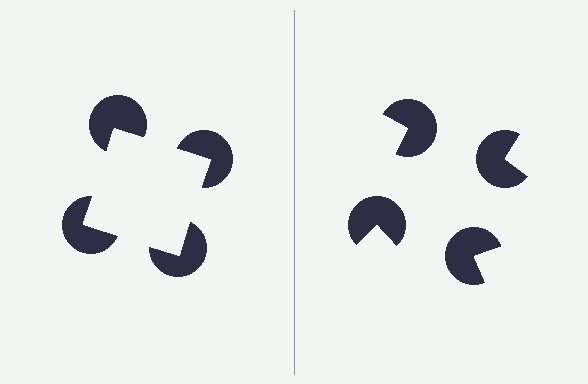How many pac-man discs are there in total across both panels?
8 — 4 on each side.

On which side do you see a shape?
An illusory square appears on the left side. On the right side the wedge cuts are rotated, so no coherent shape forms.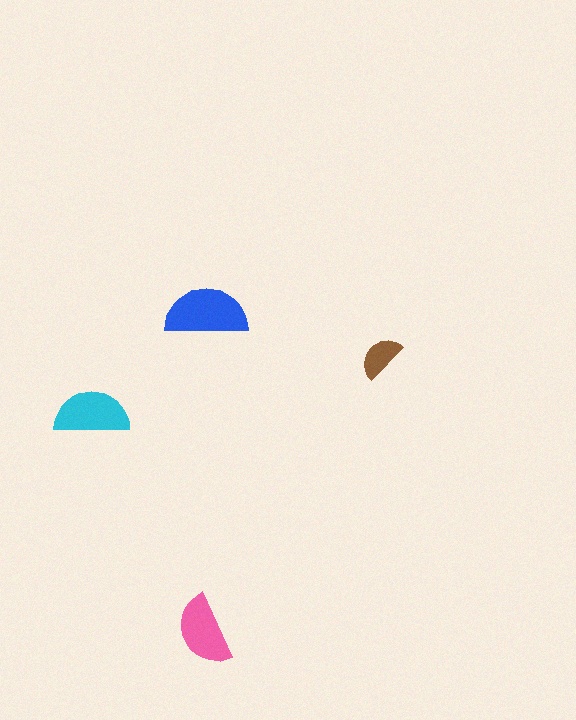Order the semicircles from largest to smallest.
the blue one, the cyan one, the pink one, the brown one.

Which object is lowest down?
The pink semicircle is bottommost.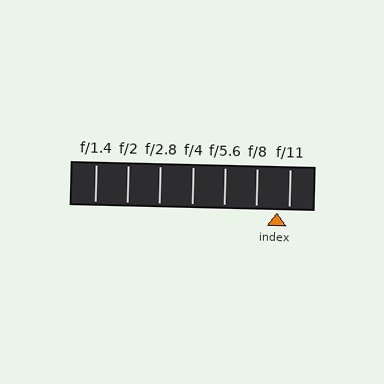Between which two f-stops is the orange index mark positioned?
The index mark is between f/8 and f/11.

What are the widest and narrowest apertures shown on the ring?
The widest aperture shown is f/1.4 and the narrowest is f/11.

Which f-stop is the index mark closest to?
The index mark is closest to f/11.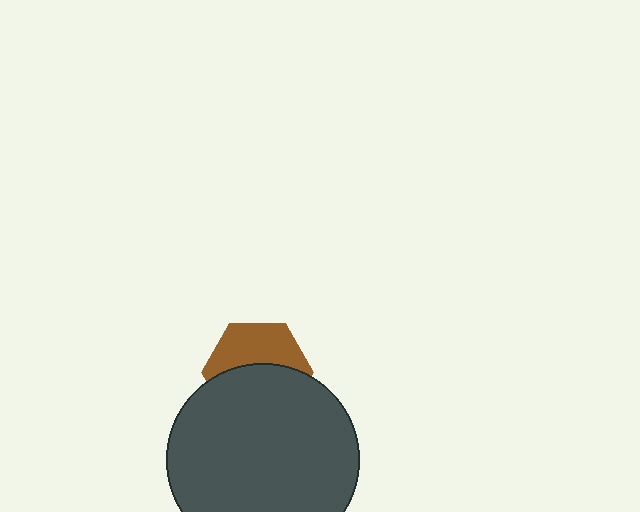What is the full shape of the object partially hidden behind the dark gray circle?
The partially hidden object is a brown hexagon.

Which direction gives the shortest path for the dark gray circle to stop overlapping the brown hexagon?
Moving down gives the shortest separation.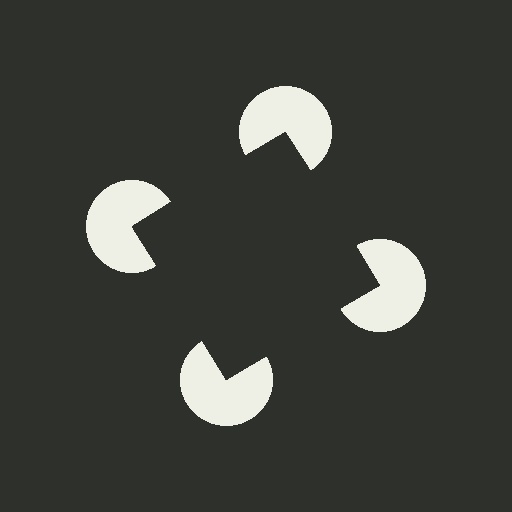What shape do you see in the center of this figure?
An illusory square — its edges are inferred from the aligned wedge cuts in the pac-man discs, not physically drawn.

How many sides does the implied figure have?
4 sides.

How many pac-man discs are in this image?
There are 4 — one at each vertex of the illusory square.